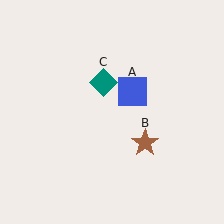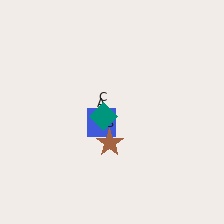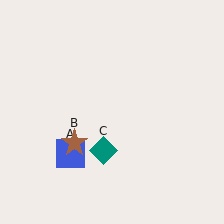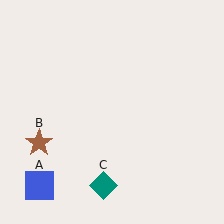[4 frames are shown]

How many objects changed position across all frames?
3 objects changed position: blue square (object A), brown star (object B), teal diamond (object C).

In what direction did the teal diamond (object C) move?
The teal diamond (object C) moved down.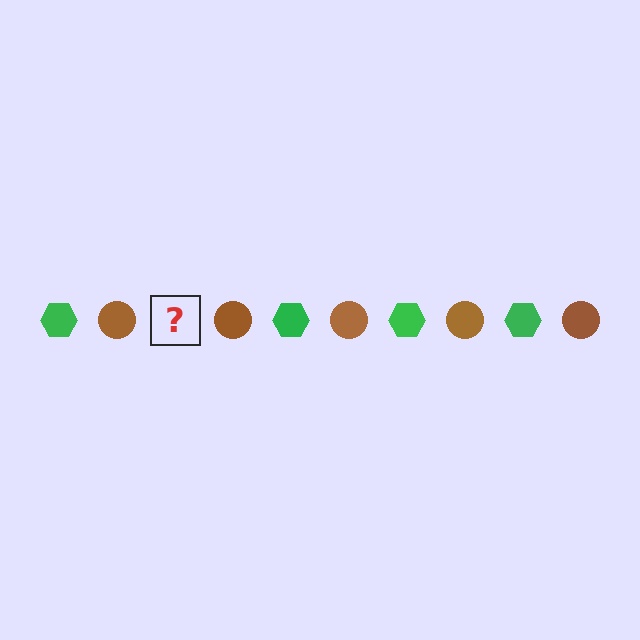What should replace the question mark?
The question mark should be replaced with a green hexagon.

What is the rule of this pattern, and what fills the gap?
The rule is that the pattern alternates between green hexagon and brown circle. The gap should be filled with a green hexagon.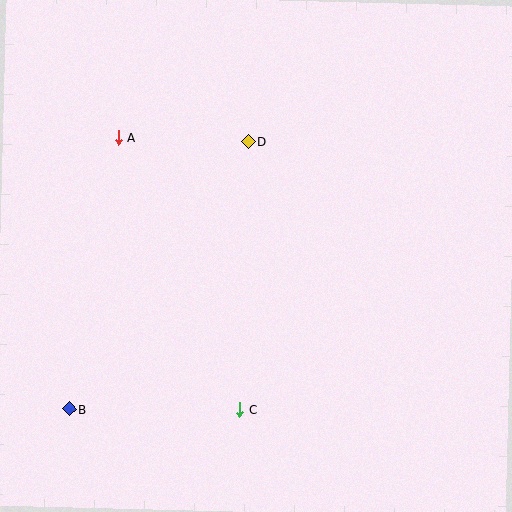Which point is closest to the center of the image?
Point D at (248, 142) is closest to the center.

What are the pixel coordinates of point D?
Point D is at (248, 142).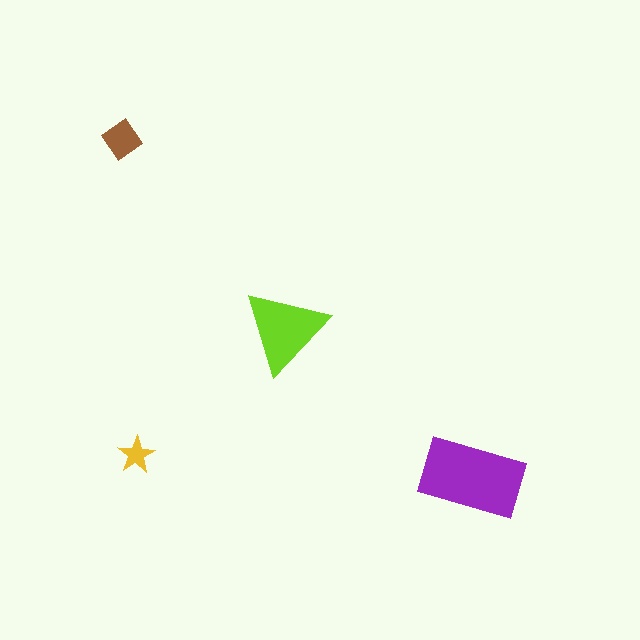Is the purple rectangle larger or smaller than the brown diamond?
Larger.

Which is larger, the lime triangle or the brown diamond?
The lime triangle.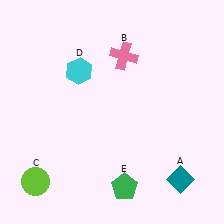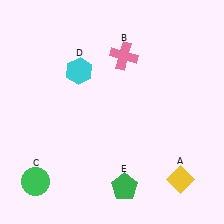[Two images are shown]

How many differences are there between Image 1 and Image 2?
There are 2 differences between the two images.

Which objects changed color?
A changed from teal to yellow. C changed from lime to green.